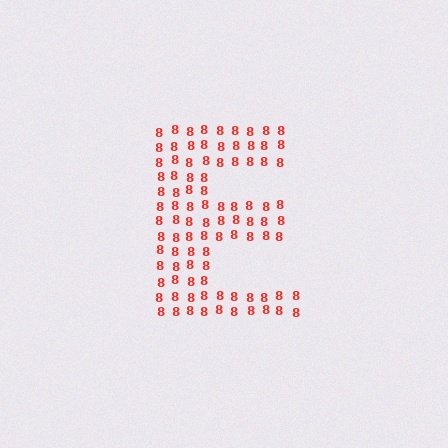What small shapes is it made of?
It is made of small digit 8's.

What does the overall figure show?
The overall figure shows the letter E.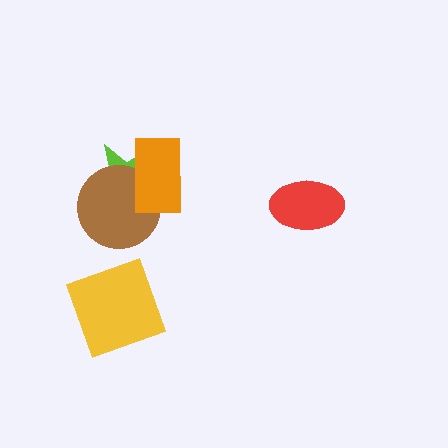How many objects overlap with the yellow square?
0 objects overlap with the yellow square.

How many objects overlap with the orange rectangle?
2 objects overlap with the orange rectangle.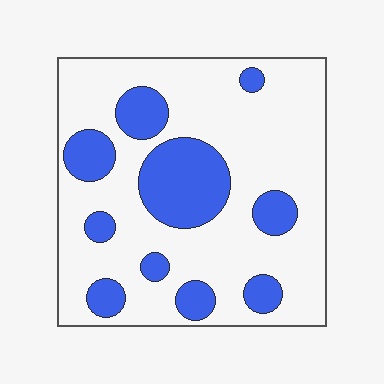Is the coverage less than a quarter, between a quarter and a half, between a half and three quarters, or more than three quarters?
Between a quarter and a half.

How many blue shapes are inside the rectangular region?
10.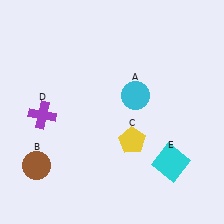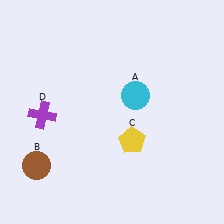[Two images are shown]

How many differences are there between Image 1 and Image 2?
There is 1 difference between the two images.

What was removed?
The cyan square (E) was removed in Image 2.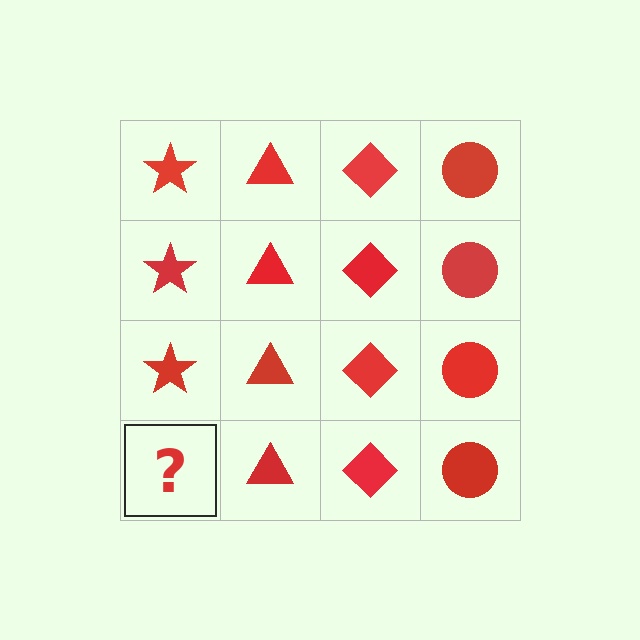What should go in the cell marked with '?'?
The missing cell should contain a red star.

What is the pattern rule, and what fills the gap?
The rule is that each column has a consistent shape. The gap should be filled with a red star.